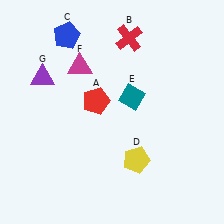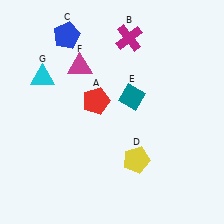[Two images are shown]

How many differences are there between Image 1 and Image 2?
There are 2 differences between the two images.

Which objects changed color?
B changed from red to magenta. G changed from purple to cyan.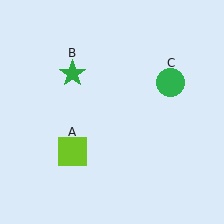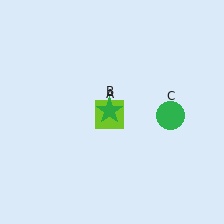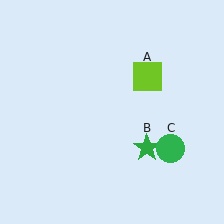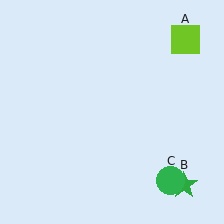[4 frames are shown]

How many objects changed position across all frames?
3 objects changed position: lime square (object A), green star (object B), green circle (object C).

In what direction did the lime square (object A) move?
The lime square (object A) moved up and to the right.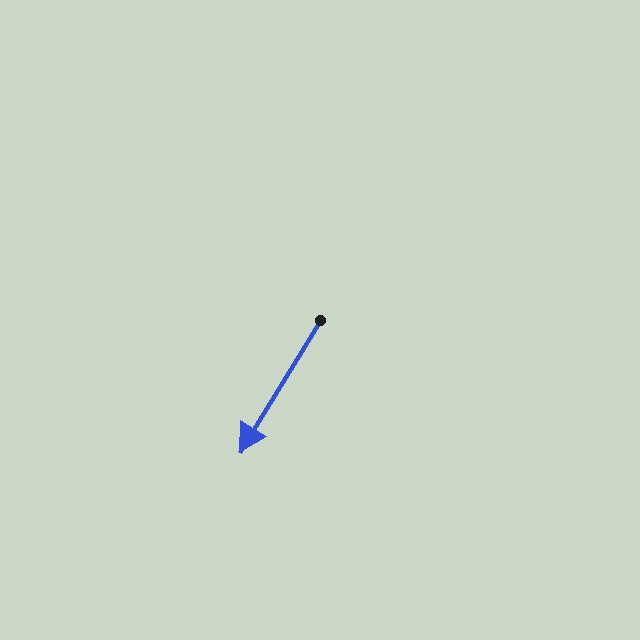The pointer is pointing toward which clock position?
Roughly 7 o'clock.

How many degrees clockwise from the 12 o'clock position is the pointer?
Approximately 211 degrees.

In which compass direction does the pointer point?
Southwest.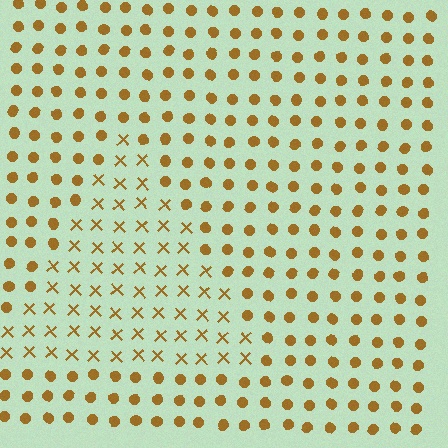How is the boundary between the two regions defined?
The boundary is defined by a change in element shape: X marks inside vs. circles outside. All elements share the same color and spacing.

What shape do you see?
I see a triangle.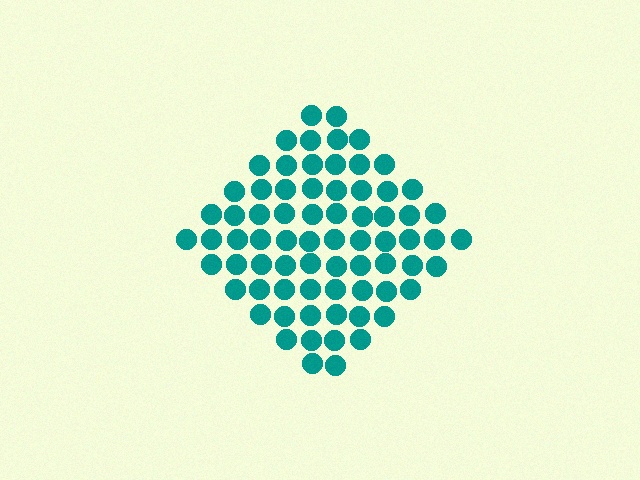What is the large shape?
The large shape is a diamond.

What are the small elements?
The small elements are circles.